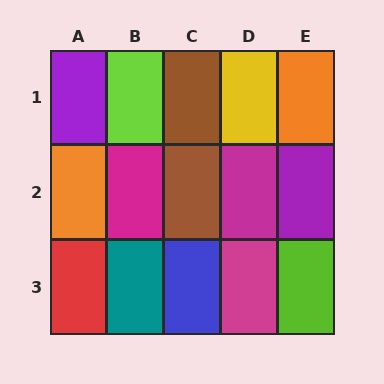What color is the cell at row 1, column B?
Lime.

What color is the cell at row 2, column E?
Purple.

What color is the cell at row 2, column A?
Orange.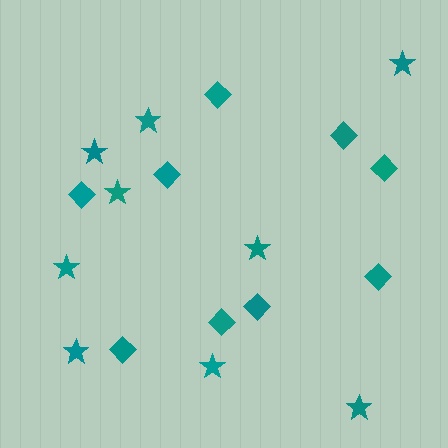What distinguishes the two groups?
There are 2 groups: one group of stars (9) and one group of diamonds (9).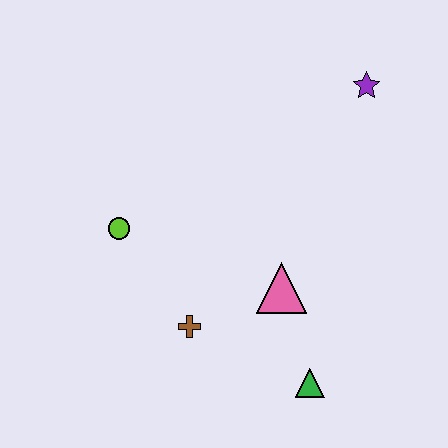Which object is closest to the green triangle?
The pink triangle is closest to the green triangle.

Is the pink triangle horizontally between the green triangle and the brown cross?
Yes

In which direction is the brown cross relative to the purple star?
The brown cross is below the purple star.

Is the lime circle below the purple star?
Yes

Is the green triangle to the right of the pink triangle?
Yes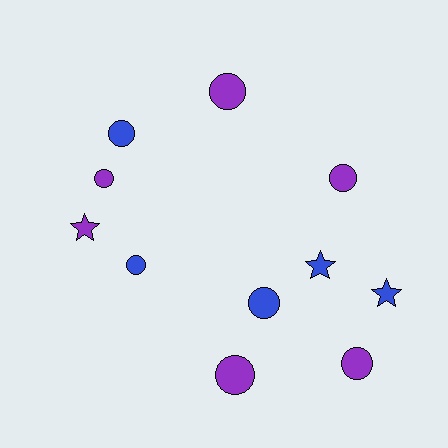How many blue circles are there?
There are 3 blue circles.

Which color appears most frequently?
Purple, with 6 objects.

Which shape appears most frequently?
Circle, with 8 objects.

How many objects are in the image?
There are 11 objects.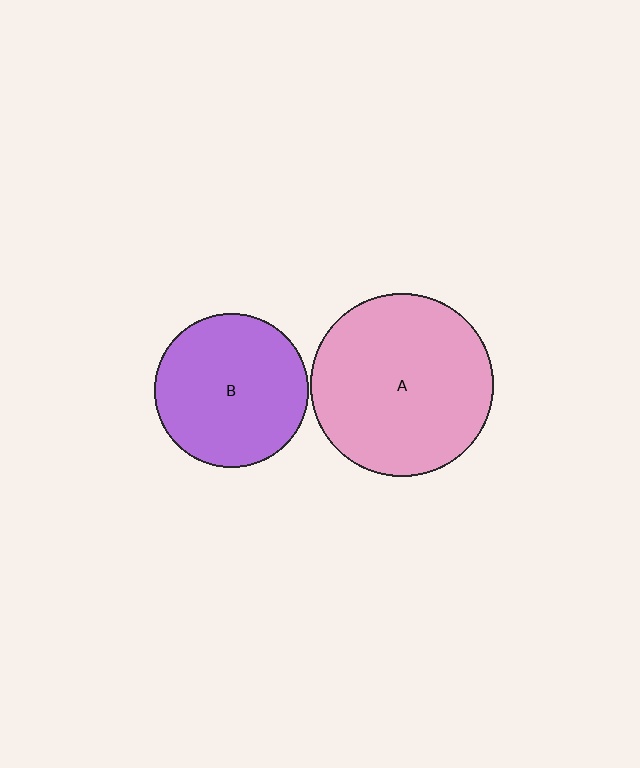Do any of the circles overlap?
No, none of the circles overlap.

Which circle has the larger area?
Circle A (pink).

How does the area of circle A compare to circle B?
Approximately 1.4 times.